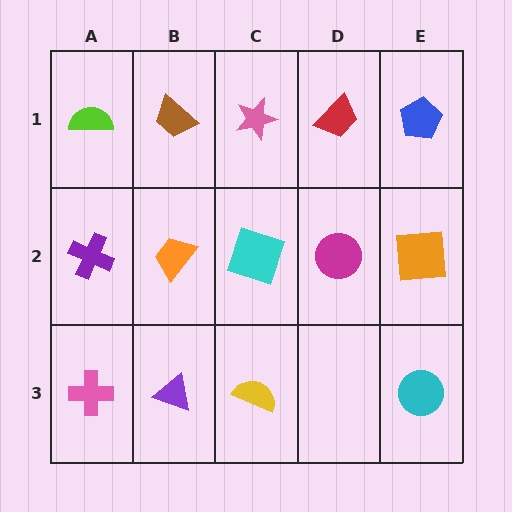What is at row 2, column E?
An orange square.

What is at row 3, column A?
A pink cross.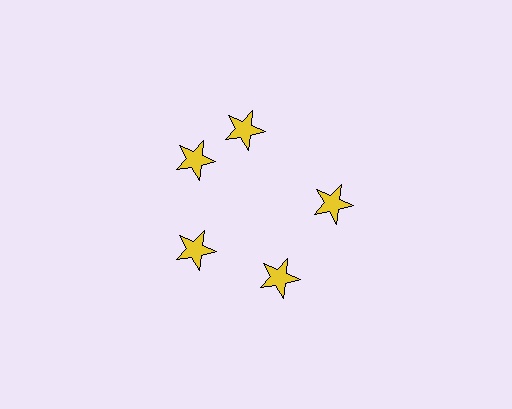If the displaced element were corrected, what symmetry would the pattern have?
It would have 5-fold rotational symmetry — the pattern would map onto itself every 72 degrees.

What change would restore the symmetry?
The symmetry would be restored by rotating it back into even spacing with its neighbors so that all 5 stars sit at equal angles and equal distance from the center.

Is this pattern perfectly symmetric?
No. The 5 yellow stars are arranged in a ring, but one element near the 1 o'clock position is rotated out of alignment along the ring, breaking the 5-fold rotational symmetry.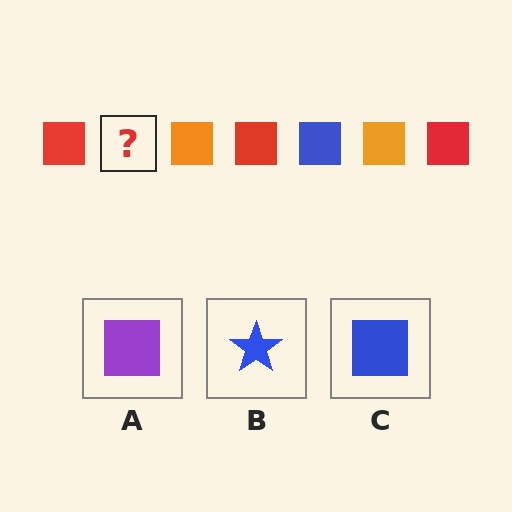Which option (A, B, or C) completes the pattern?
C.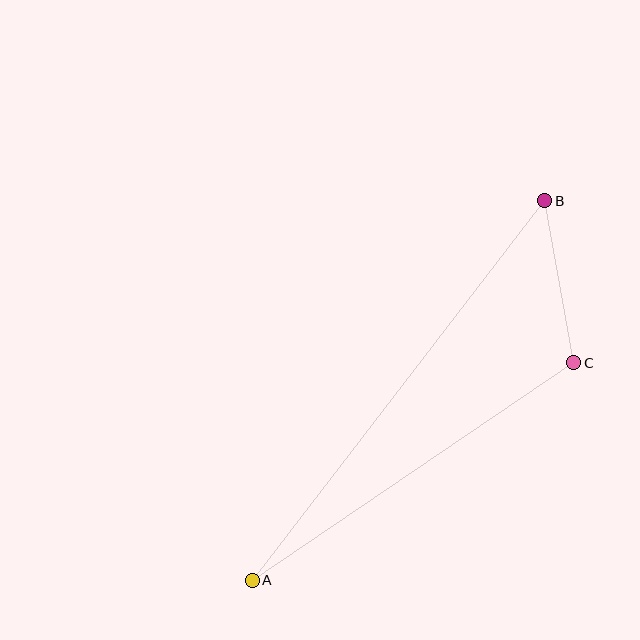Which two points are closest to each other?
Points B and C are closest to each other.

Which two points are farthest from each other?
Points A and B are farthest from each other.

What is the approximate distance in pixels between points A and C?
The distance between A and C is approximately 388 pixels.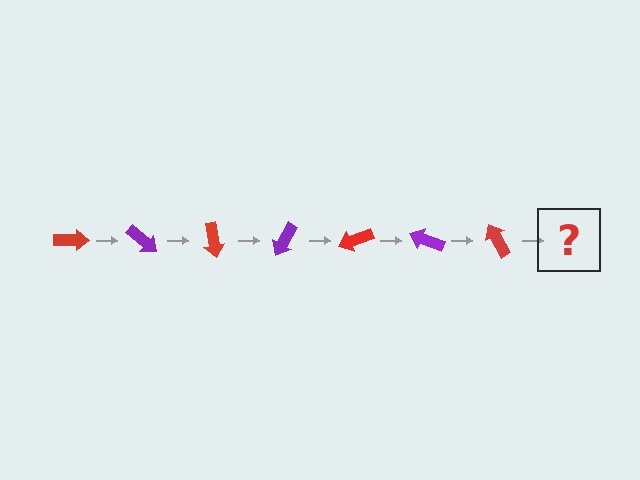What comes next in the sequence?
The next element should be a purple arrow, rotated 280 degrees from the start.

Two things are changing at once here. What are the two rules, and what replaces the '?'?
The two rules are that it rotates 40 degrees each step and the color cycles through red and purple. The '?' should be a purple arrow, rotated 280 degrees from the start.